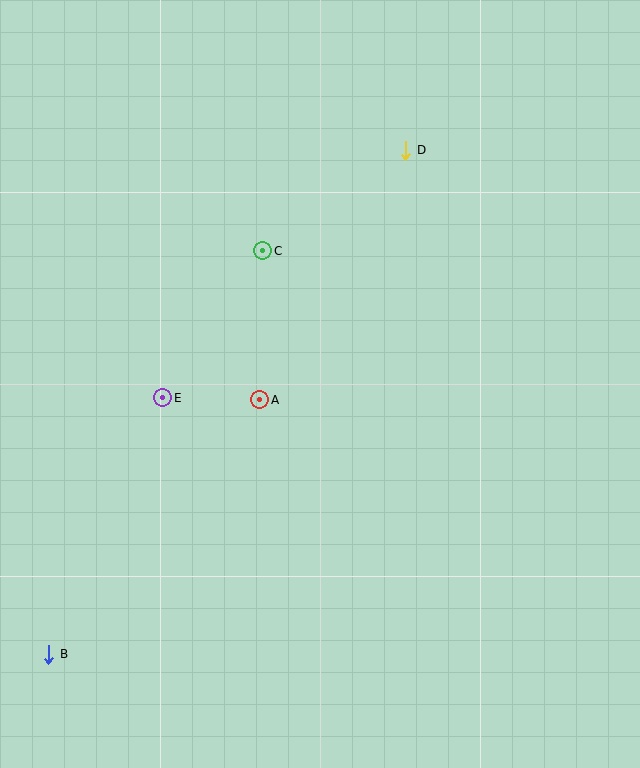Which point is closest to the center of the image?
Point A at (260, 400) is closest to the center.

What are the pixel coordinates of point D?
Point D is at (406, 150).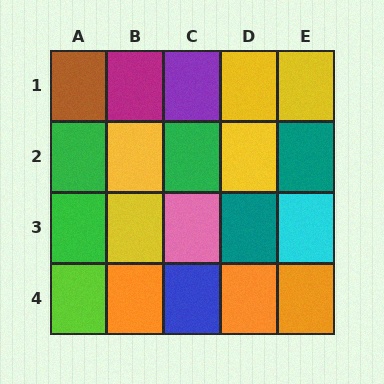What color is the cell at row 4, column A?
Lime.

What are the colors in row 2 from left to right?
Green, yellow, green, yellow, teal.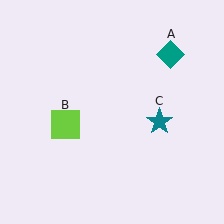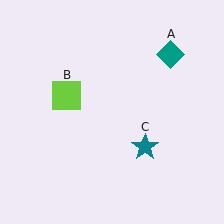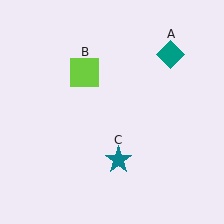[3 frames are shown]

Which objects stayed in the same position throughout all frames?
Teal diamond (object A) remained stationary.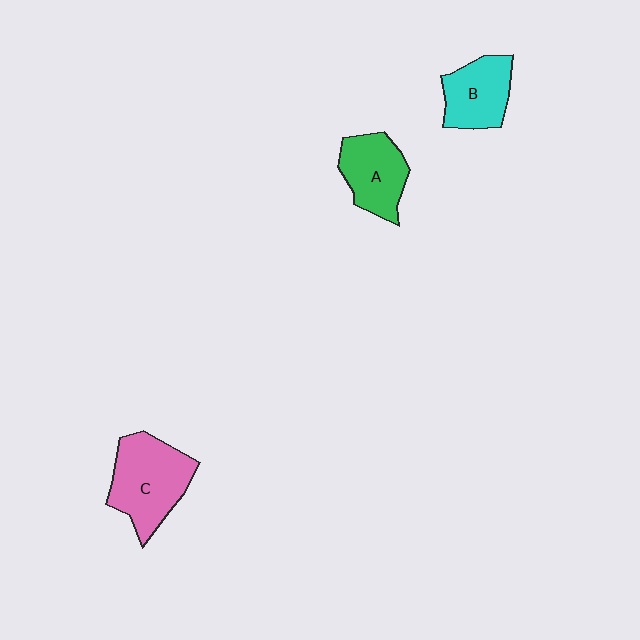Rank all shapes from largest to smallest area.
From largest to smallest: C (pink), A (green), B (cyan).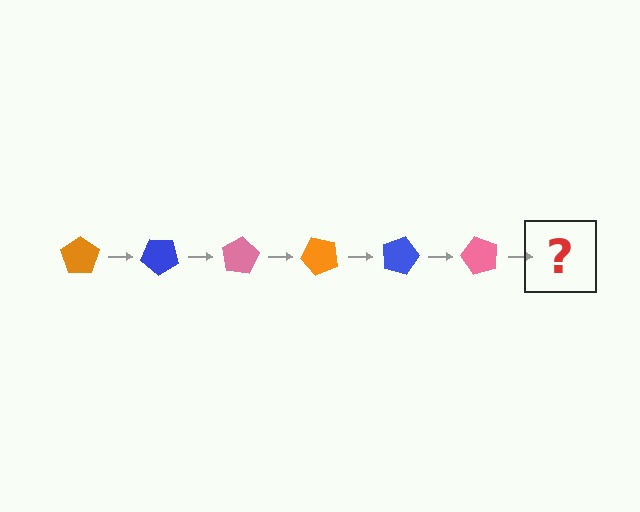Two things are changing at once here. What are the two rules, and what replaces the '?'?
The two rules are that it rotates 40 degrees each step and the color cycles through orange, blue, and pink. The '?' should be an orange pentagon, rotated 240 degrees from the start.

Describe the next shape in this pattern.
It should be an orange pentagon, rotated 240 degrees from the start.